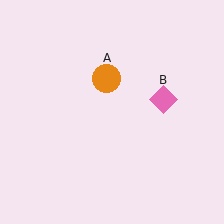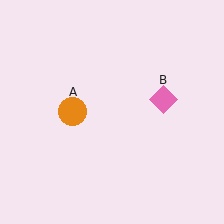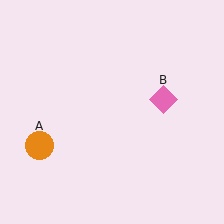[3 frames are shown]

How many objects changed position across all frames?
1 object changed position: orange circle (object A).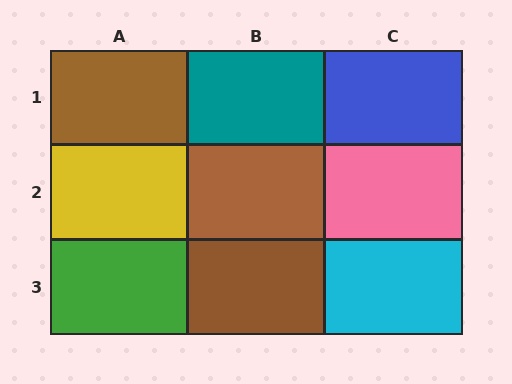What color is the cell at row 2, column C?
Pink.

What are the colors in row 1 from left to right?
Brown, teal, blue.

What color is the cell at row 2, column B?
Brown.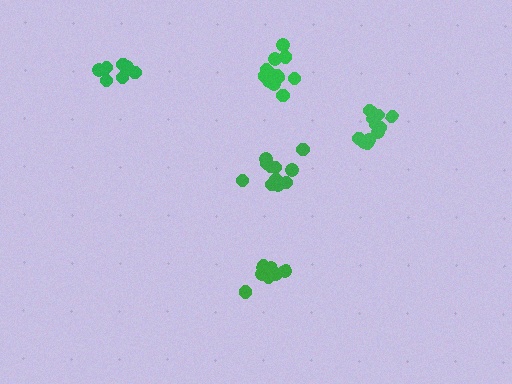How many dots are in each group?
Group 1: 12 dots, Group 2: 12 dots, Group 3: 11 dots, Group 4: 7 dots, Group 5: 7 dots (49 total).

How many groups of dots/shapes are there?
There are 5 groups.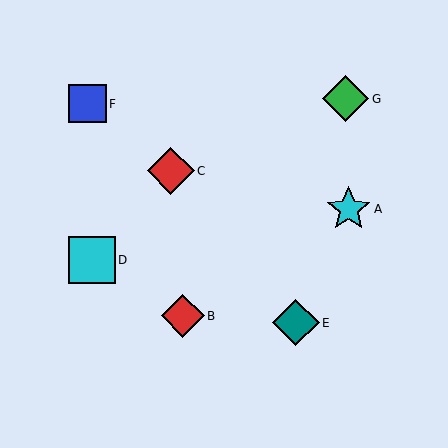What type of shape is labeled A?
Shape A is a cyan star.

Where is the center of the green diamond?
The center of the green diamond is at (345, 99).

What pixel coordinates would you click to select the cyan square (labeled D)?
Click at (92, 260) to select the cyan square D.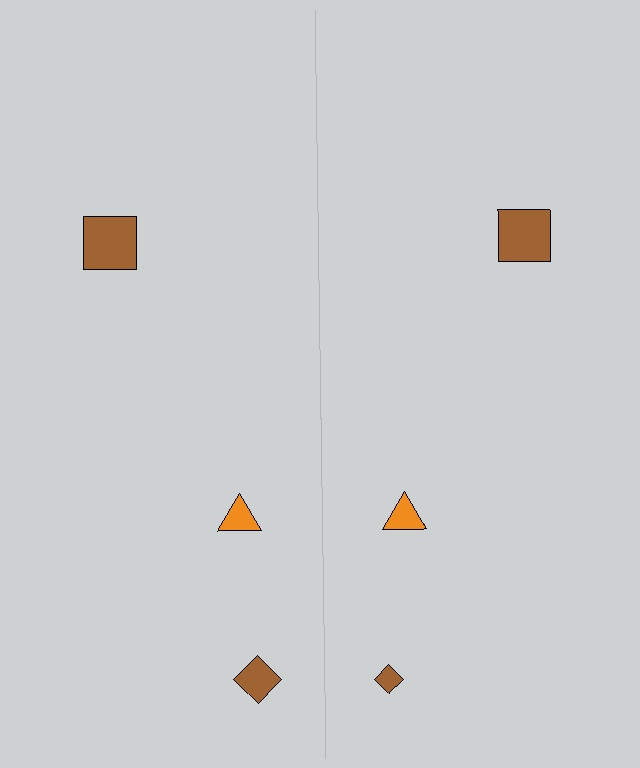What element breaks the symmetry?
The brown diamond on the right side has a different size than its mirror counterpart.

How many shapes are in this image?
There are 6 shapes in this image.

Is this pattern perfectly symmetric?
No, the pattern is not perfectly symmetric. The brown diamond on the right side has a different size than its mirror counterpart.